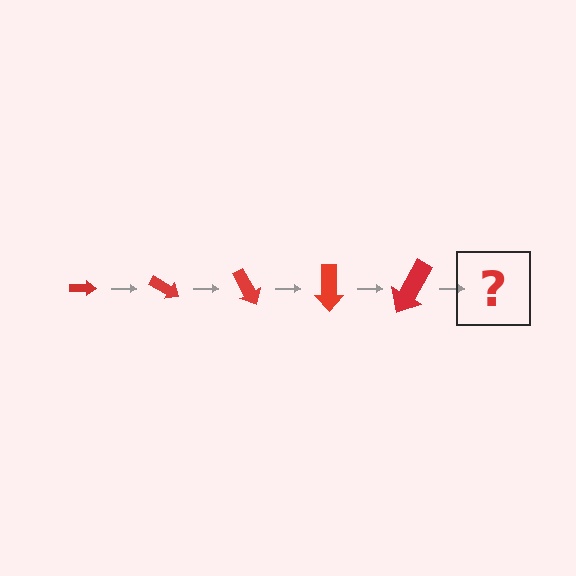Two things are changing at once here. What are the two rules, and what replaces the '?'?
The two rules are that the arrow grows larger each step and it rotates 30 degrees each step. The '?' should be an arrow, larger than the previous one and rotated 150 degrees from the start.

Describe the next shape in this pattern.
It should be an arrow, larger than the previous one and rotated 150 degrees from the start.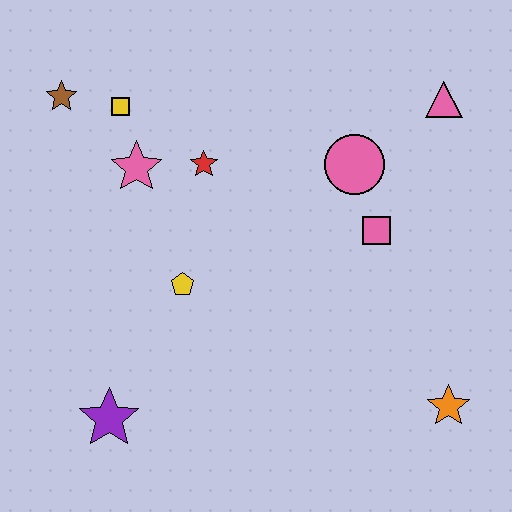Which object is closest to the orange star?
The pink square is closest to the orange star.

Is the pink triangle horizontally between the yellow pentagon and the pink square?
No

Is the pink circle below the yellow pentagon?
No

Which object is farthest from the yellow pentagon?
The pink triangle is farthest from the yellow pentagon.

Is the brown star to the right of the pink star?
No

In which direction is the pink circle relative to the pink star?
The pink circle is to the right of the pink star.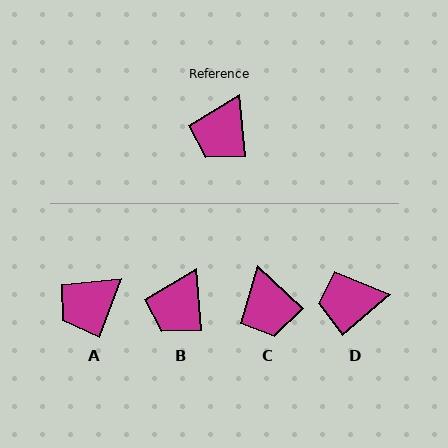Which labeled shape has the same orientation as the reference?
B.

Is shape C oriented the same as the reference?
No, it is off by about 42 degrees.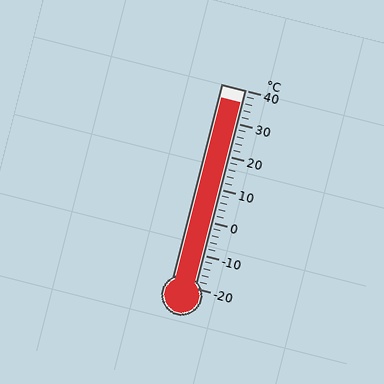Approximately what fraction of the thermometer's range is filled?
The thermometer is filled to approximately 95% of its range.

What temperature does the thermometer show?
The thermometer shows approximately 36°C.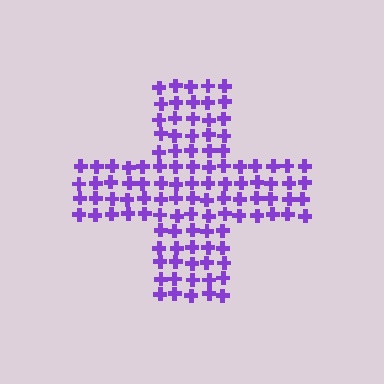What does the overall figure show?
The overall figure shows a cross.